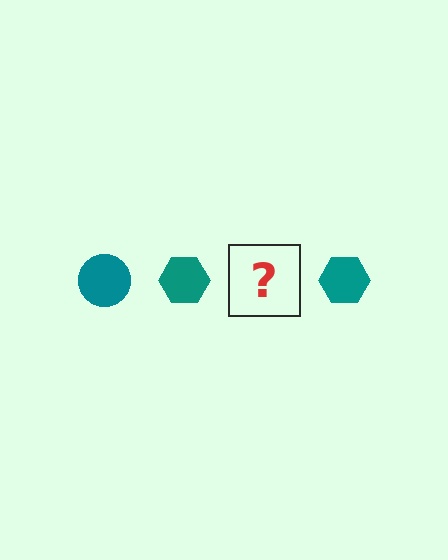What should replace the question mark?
The question mark should be replaced with a teal circle.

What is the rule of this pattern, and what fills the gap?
The rule is that the pattern cycles through circle, hexagon shapes in teal. The gap should be filled with a teal circle.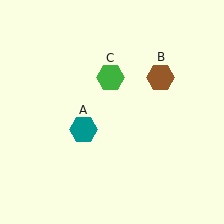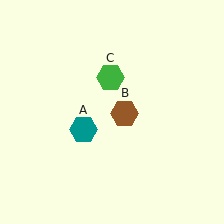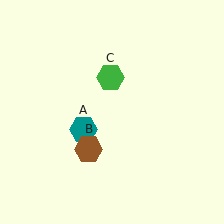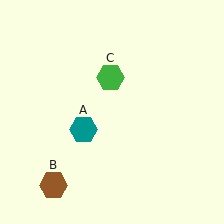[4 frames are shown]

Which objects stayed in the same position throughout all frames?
Teal hexagon (object A) and green hexagon (object C) remained stationary.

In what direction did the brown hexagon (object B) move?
The brown hexagon (object B) moved down and to the left.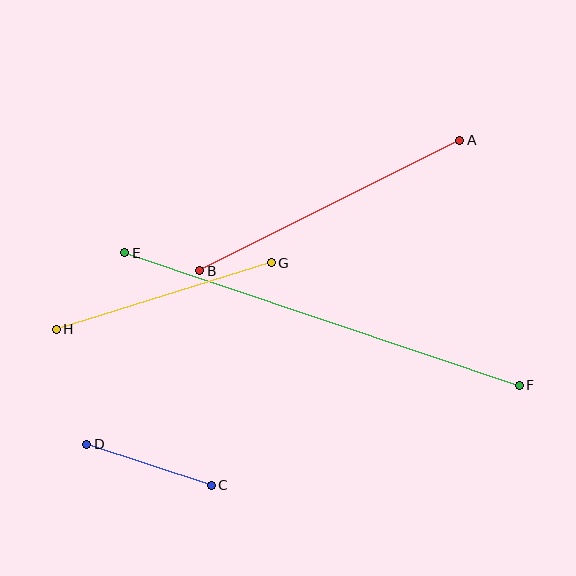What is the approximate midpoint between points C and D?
The midpoint is at approximately (149, 465) pixels.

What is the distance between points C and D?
The distance is approximately 131 pixels.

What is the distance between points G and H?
The distance is approximately 225 pixels.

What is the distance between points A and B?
The distance is approximately 291 pixels.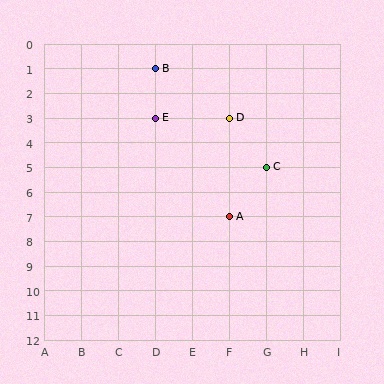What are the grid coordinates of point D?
Point D is at grid coordinates (F, 3).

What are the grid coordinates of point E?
Point E is at grid coordinates (D, 3).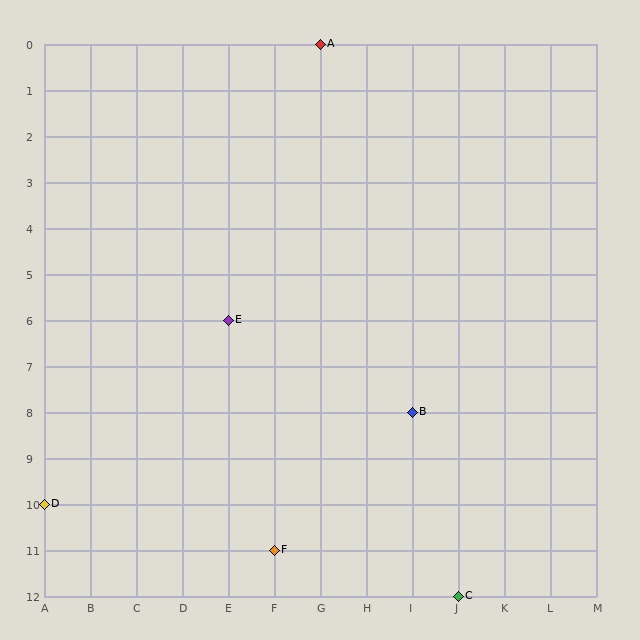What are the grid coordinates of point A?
Point A is at grid coordinates (G, 0).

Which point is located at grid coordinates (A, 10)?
Point D is at (A, 10).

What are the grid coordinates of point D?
Point D is at grid coordinates (A, 10).